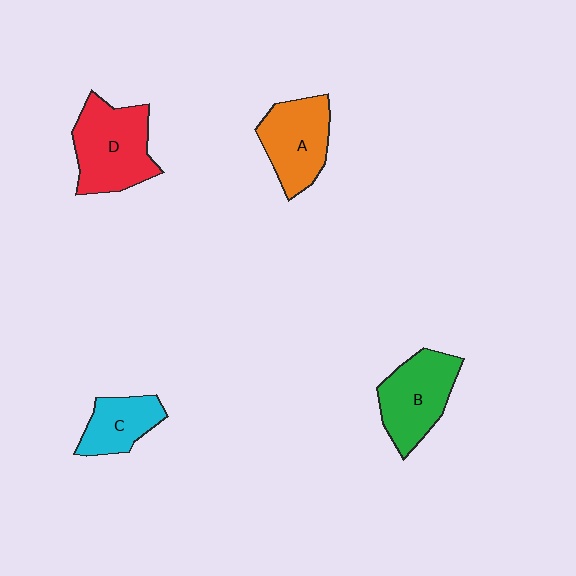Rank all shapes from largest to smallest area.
From largest to smallest: D (red), B (green), A (orange), C (cyan).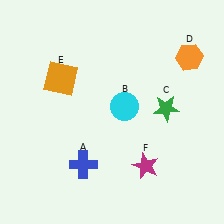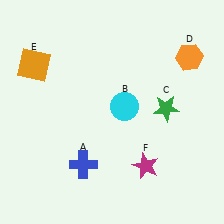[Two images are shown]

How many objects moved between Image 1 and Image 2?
1 object moved between the two images.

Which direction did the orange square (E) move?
The orange square (E) moved left.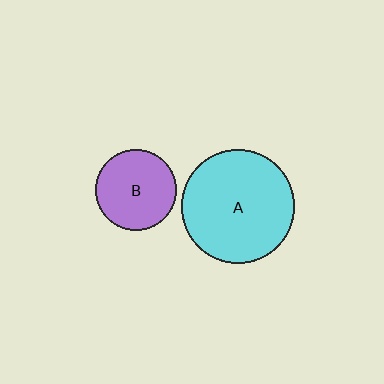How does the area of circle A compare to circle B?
Approximately 2.0 times.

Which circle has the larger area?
Circle A (cyan).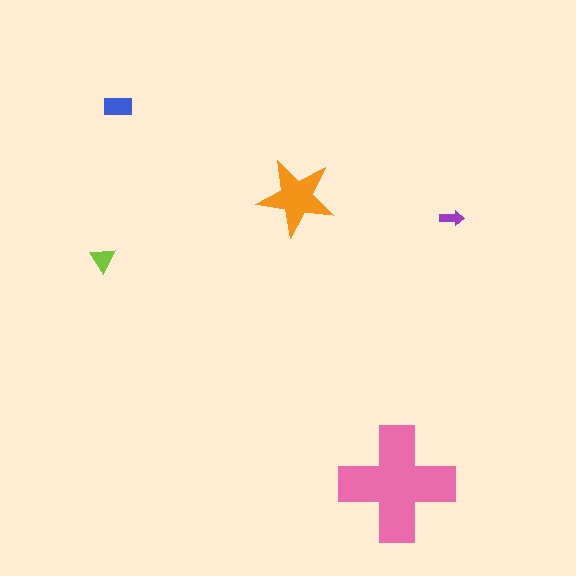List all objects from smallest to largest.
The purple arrow, the lime triangle, the blue rectangle, the orange star, the pink cross.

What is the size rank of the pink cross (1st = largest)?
1st.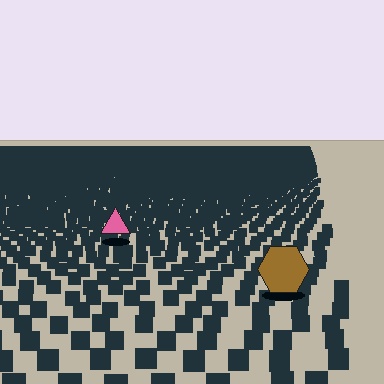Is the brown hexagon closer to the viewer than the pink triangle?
Yes. The brown hexagon is closer — you can tell from the texture gradient: the ground texture is coarser near it.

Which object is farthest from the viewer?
The pink triangle is farthest from the viewer. It appears smaller and the ground texture around it is denser.